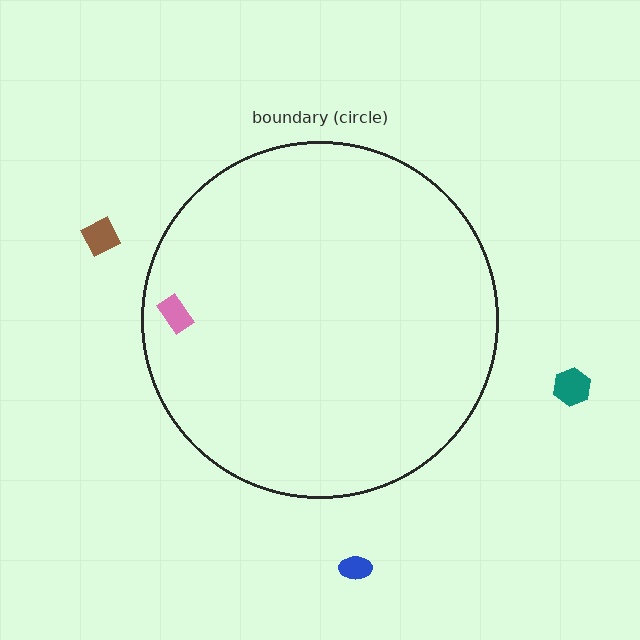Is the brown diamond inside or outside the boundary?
Outside.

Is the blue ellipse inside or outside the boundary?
Outside.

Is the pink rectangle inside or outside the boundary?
Inside.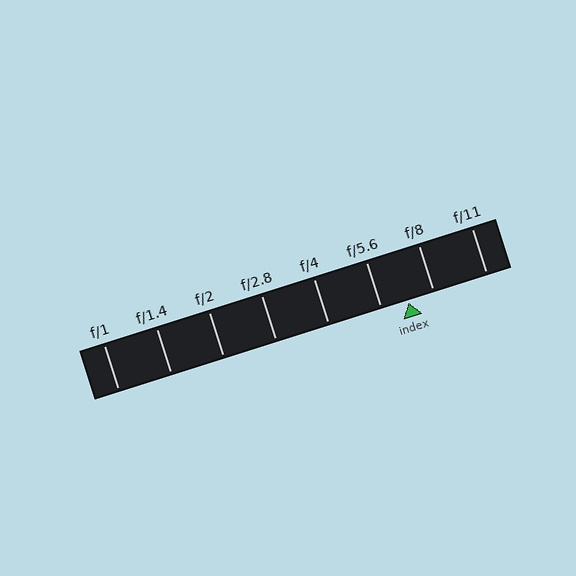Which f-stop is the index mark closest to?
The index mark is closest to f/8.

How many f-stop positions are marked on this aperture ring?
There are 8 f-stop positions marked.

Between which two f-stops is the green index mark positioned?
The index mark is between f/5.6 and f/8.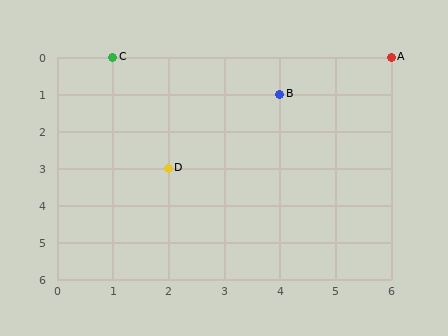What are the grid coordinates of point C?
Point C is at grid coordinates (1, 0).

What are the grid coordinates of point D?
Point D is at grid coordinates (2, 3).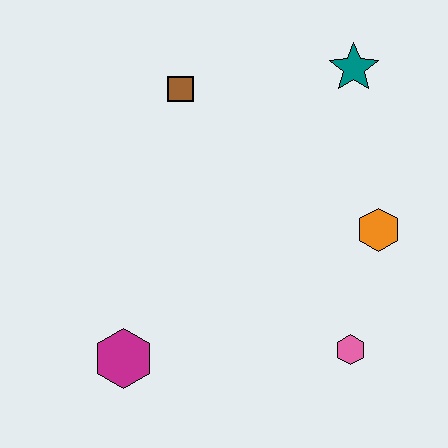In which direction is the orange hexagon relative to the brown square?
The orange hexagon is to the right of the brown square.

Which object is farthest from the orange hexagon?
The magenta hexagon is farthest from the orange hexagon.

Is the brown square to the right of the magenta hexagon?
Yes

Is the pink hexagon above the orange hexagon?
No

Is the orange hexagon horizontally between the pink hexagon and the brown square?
No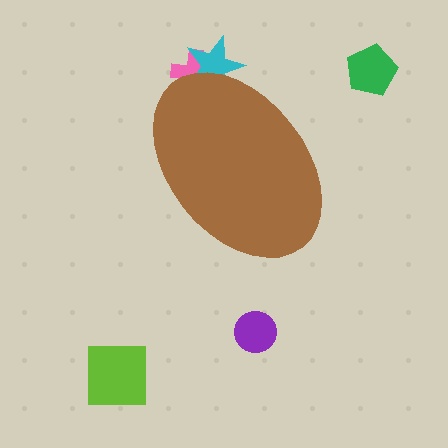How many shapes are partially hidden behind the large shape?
2 shapes are partially hidden.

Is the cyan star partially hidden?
Yes, the cyan star is partially hidden behind the brown ellipse.